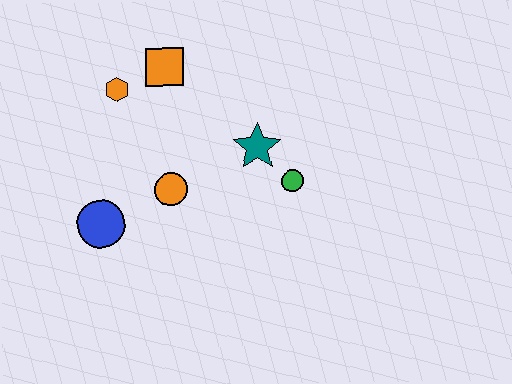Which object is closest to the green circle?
The teal star is closest to the green circle.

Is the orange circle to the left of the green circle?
Yes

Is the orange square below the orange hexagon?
No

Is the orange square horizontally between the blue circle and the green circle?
Yes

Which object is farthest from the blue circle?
The green circle is farthest from the blue circle.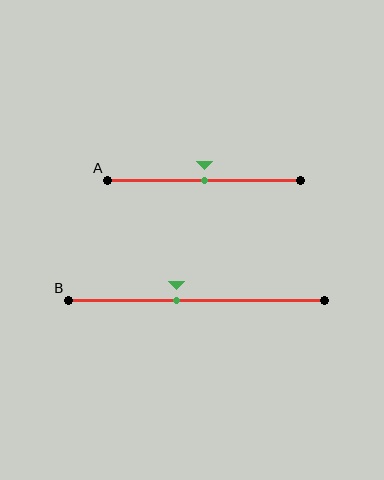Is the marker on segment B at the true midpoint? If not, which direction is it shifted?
No, the marker on segment B is shifted to the left by about 8% of the segment length.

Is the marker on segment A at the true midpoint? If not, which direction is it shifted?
Yes, the marker on segment A is at the true midpoint.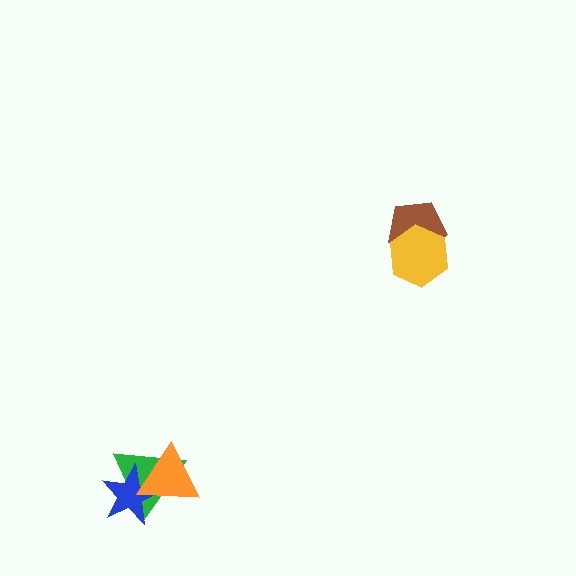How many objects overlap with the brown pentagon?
1 object overlaps with the brown pentagon.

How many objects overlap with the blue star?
2 objects overlap with the blue star.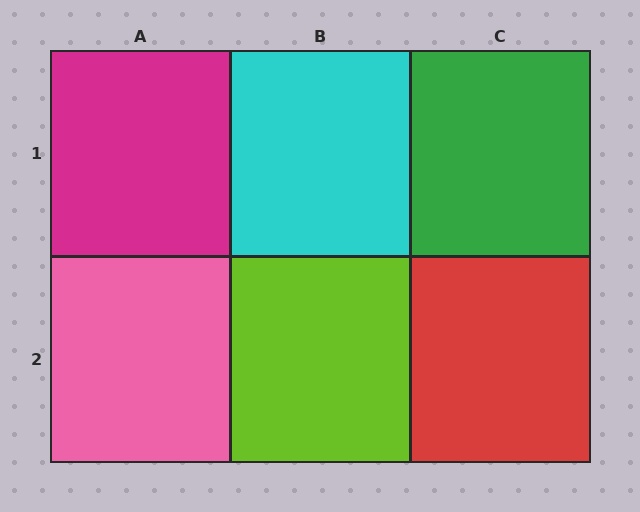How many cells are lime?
1 cell is lime.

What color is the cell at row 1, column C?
Green.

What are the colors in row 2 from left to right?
Pink, lime, red.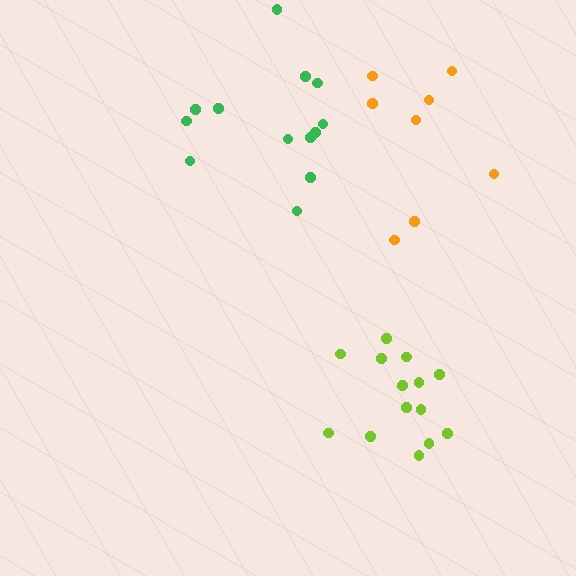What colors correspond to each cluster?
The clusters are colored: green, lime, orange.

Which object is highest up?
The orange cluster is topmost.